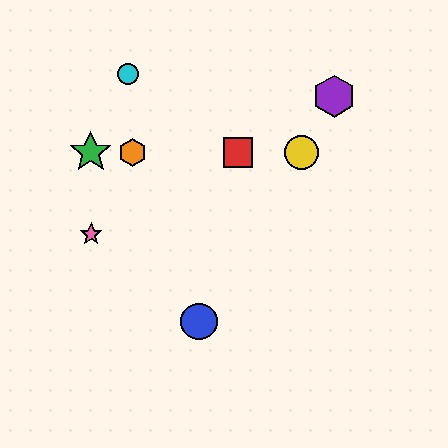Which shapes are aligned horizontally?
The red square, the green star, the yellow circle, the orange hexagon are aligned horizontally.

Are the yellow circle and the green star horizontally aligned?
Yes, both are at y≈152.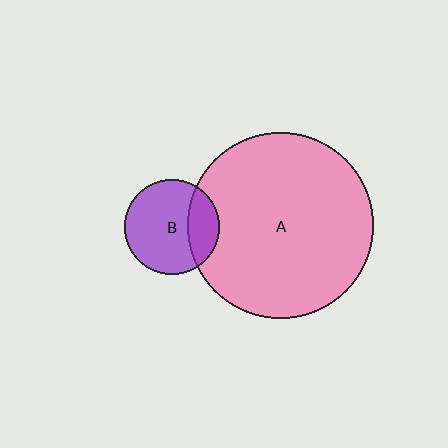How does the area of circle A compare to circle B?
Approximately 3.8 times.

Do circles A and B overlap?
Yes.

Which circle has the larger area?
Circle A (pink).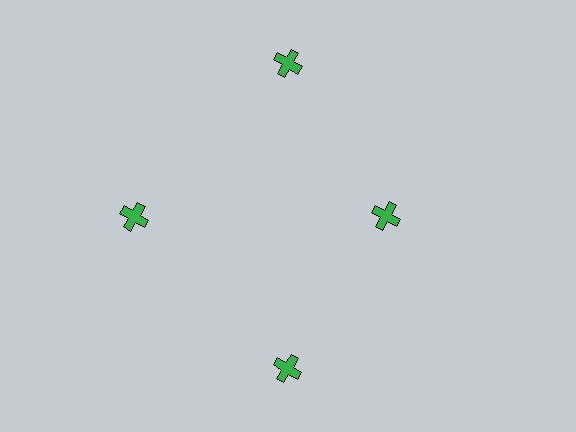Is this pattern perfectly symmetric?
No. The 4 green crosses are arranged in a ring, but one element near the 3 o'clock position is pulled inward toward the center, breaking the 4-fold rotational symmetry.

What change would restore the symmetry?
The symmetry would be restored by moving it outward, back onto the ring so that all 4 crosses sit at equal angles and equal distance from the center.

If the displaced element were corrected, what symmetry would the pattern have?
It would have 4-fold rotational symmetry — the pattern would map onto itself every 90 degrees.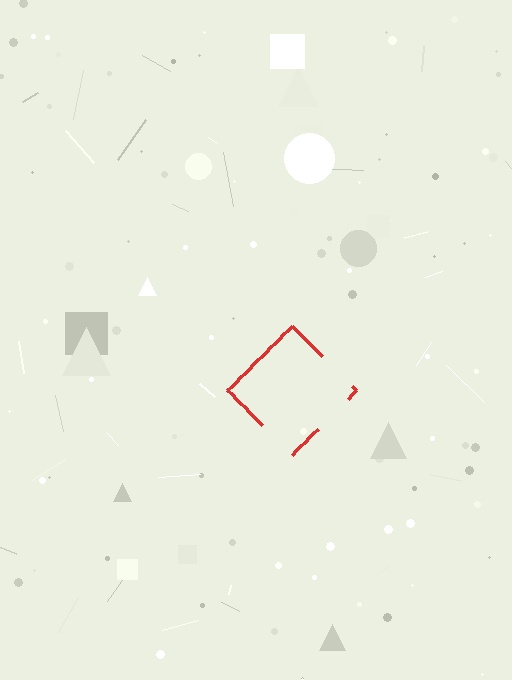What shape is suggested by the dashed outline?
The dashed outline suggests a diamond.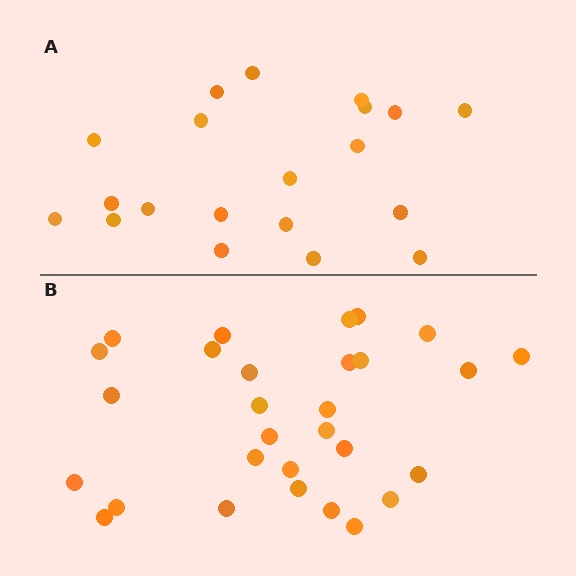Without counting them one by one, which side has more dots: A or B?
Region B (the bottom region) has more dots.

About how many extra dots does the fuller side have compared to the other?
Region B has roughly 8 or so more dots than region A.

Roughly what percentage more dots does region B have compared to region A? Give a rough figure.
About 45% more.